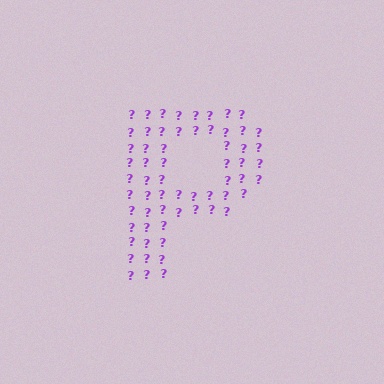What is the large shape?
The large shape is the letter P.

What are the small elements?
The small elements are question marks.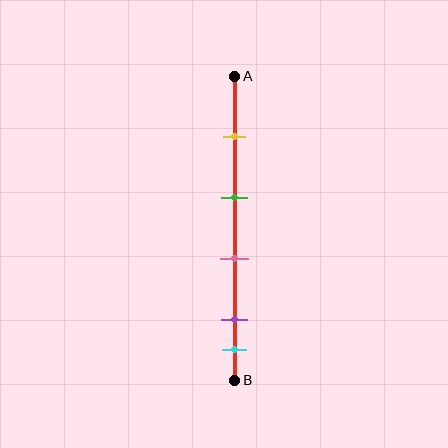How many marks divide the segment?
There are 5 marks dividing the segment.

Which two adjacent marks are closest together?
The purple and cyan marks are the closest adjacent pair.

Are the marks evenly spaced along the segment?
No, the marks are not evenly spaced.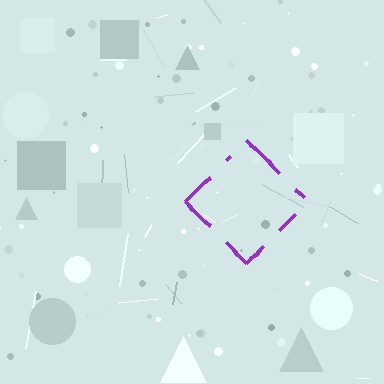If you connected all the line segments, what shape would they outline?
They would outline a diamond.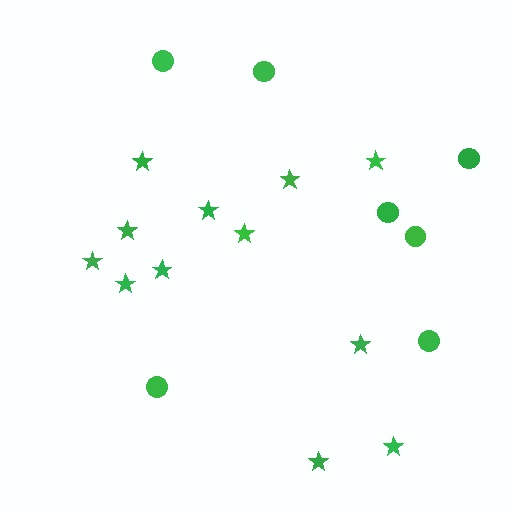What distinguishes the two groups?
There are 2 groups: one group of stars (12) and one group of circles (7).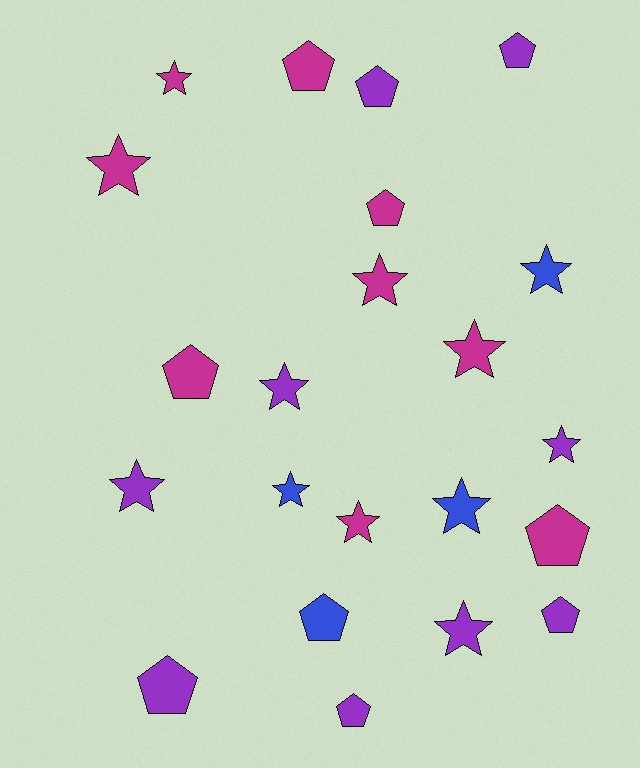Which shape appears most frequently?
Star, with 12 objects.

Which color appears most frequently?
Purple, with 9 objects.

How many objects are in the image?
There are 22 objects.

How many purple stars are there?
There are 4 purple stars.